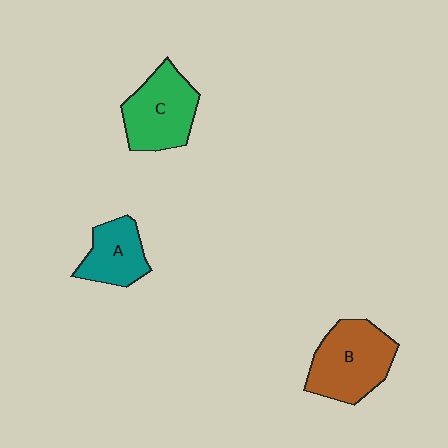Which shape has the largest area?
Shape B (brown).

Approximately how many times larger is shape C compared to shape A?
Approximately 1.4 times.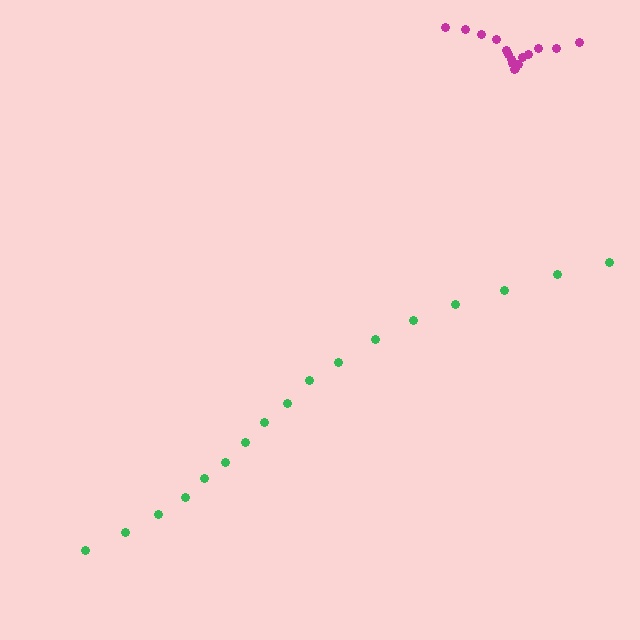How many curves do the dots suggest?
There are 2 distinct paths.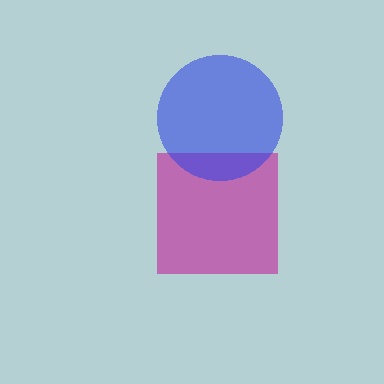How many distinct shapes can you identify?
There are 2 distinct shapes: a magenta square, a blue circle.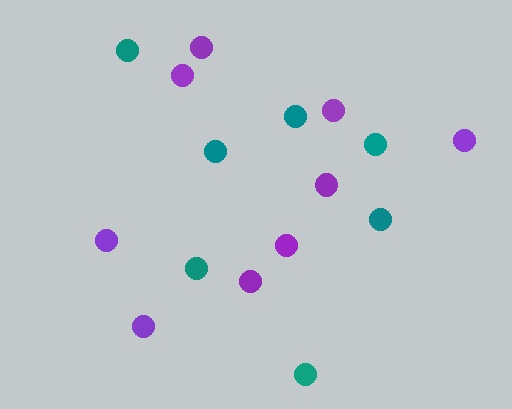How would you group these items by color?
There are 2 groups: one group of teal circles (7) and one group of purple circles (9).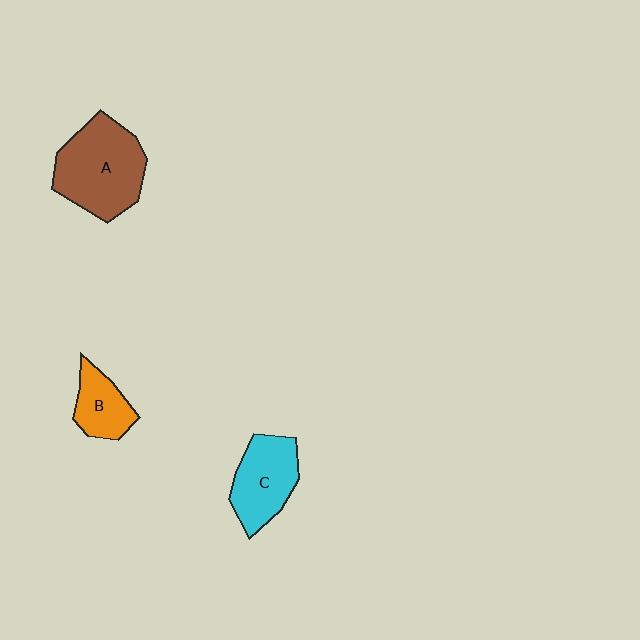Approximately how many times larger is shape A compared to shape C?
Approximately 1.4 times.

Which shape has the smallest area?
Shape B (orange).